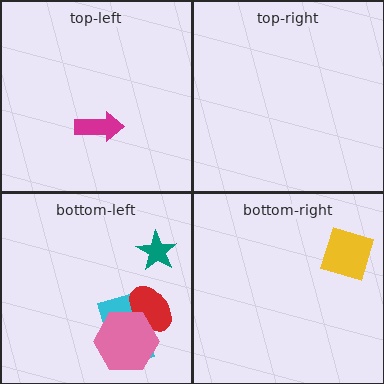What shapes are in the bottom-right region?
The yellow square.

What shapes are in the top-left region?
The magenta arrow.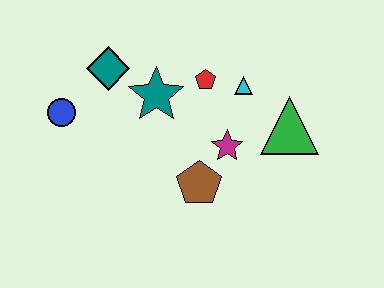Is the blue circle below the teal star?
Yes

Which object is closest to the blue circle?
The teal diamond is closest to the blue circle.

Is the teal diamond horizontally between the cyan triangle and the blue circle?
Yes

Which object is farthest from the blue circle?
The green triangle is farthest from the blue circle.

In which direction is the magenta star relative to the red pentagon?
The magenta star is below the red pentagon.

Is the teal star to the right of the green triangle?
No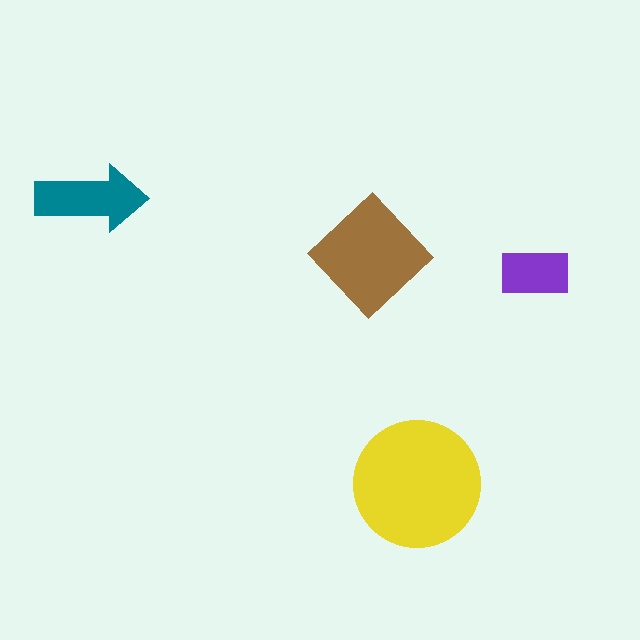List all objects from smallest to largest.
The purple rectangle, the teal arrow, the brown diamond, the yellow circle.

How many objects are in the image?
There are 4 objects in the image.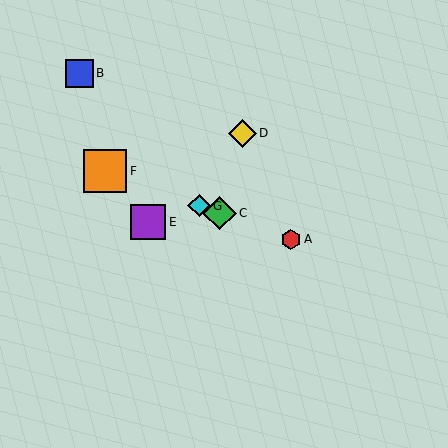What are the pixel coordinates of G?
Object G is at (199, 206).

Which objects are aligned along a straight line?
Objects A, C, F, G are aligned along a straight line.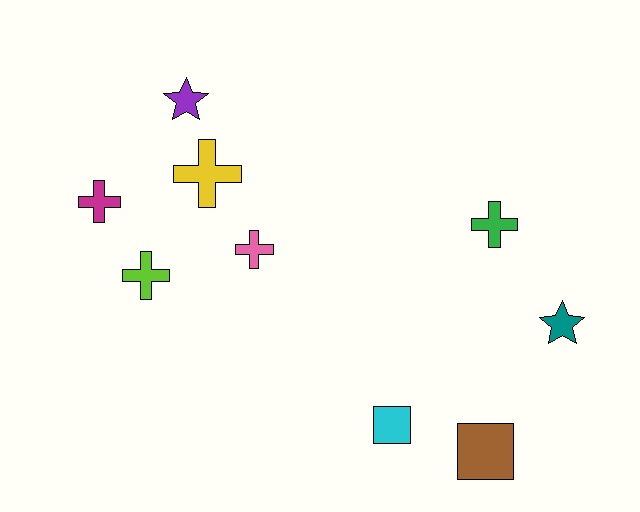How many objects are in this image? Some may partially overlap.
There are 9 objects.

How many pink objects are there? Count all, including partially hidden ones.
There is 1 pink object.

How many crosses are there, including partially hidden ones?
There are 5 crosses.